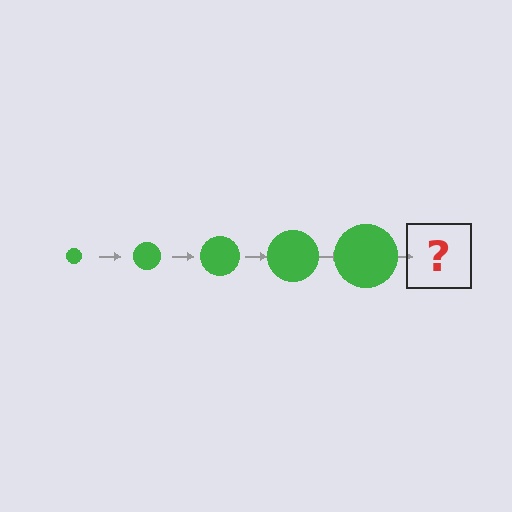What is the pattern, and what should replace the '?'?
The pattern is that the circle gets progressively larger each step. The '?' should be a green circle, larger than the previous one.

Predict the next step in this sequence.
The next step is a green circle, larger than the previous one.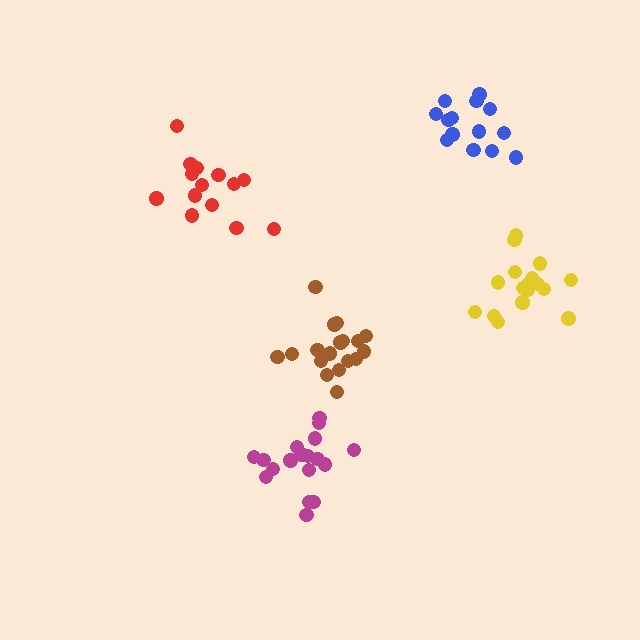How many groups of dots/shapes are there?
There are 5 groups.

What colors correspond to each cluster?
The clusters are colored: magenta, red, blue, brown, yellow.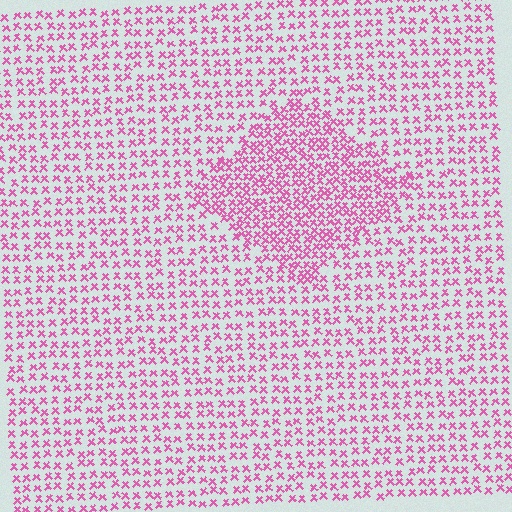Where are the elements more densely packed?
The elements are more densely packed inside the diamond boundary.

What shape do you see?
I see a diamond.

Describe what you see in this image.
The image contains small pink elements arranged at two different densities. A diamond-shaped region is visible where the elements are more densely packed than the surrounding area.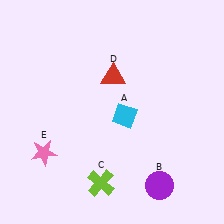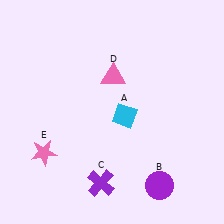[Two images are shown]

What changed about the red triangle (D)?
In Image 1, D is red. In Image 2, it changed to pink.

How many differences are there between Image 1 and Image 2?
There are 2 differences between the two images.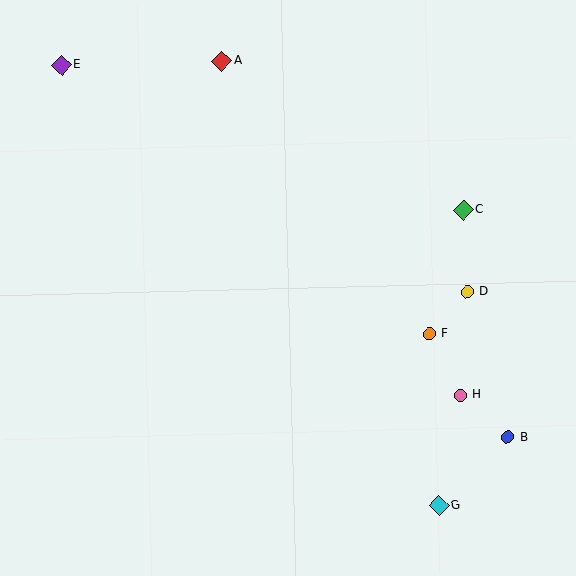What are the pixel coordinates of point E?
Point E is at (61, 65).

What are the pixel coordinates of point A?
Point A is at (222, 61).